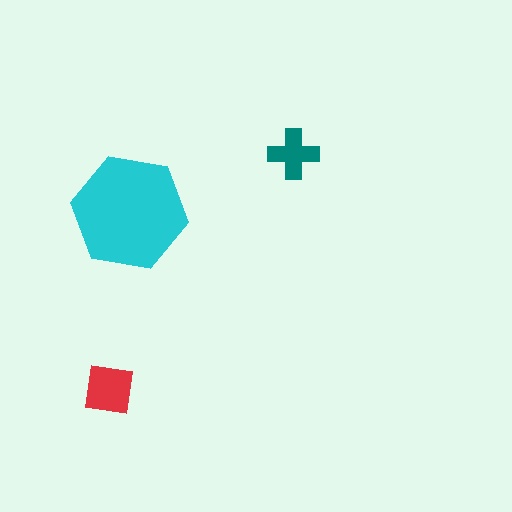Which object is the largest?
The cyan hexagon.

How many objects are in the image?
There are 3 objects in the image.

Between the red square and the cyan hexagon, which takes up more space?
The cyan hexagon.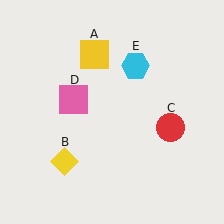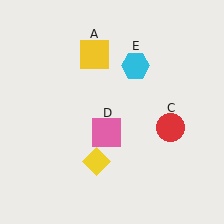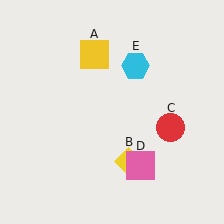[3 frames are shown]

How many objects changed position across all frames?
2 objects changed position: yellow diamond (object B), pink square (object D).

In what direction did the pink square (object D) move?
The pink square (object D) moved down and to the right.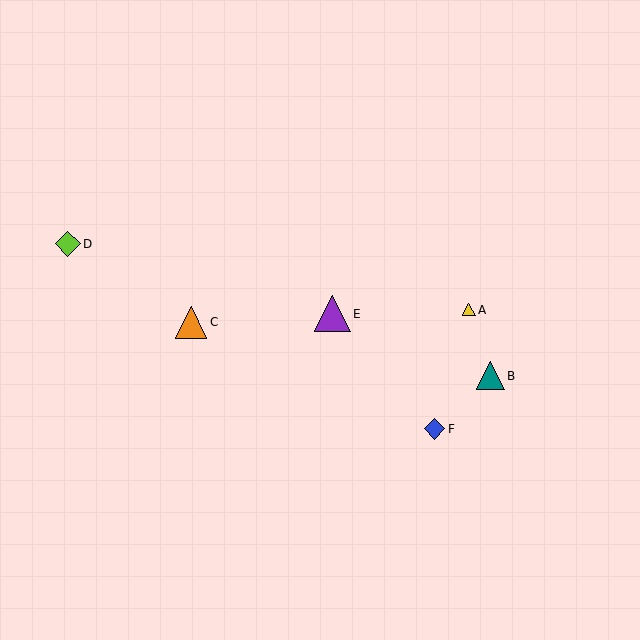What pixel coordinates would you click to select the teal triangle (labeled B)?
Click at (490, 376) to select the teal triangle B.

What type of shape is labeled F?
Shape F is a blue diamond.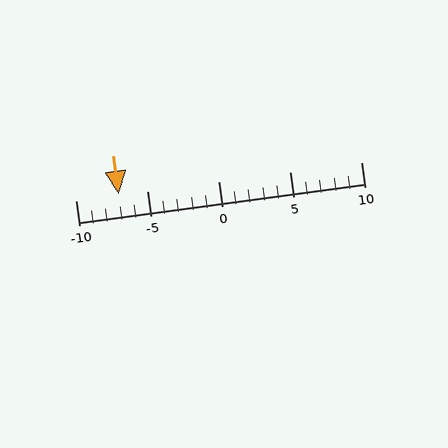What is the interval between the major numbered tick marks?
The major tick marks are spaced 5 units apart.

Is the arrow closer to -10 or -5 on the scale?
The arrow is closer to -5.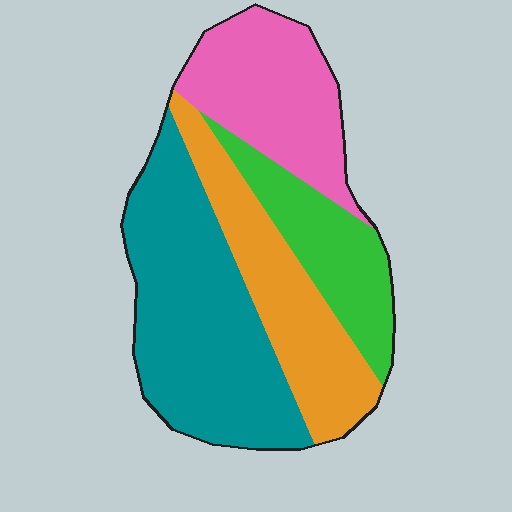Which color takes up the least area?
Green, at roughly 15%.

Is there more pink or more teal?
Teal.